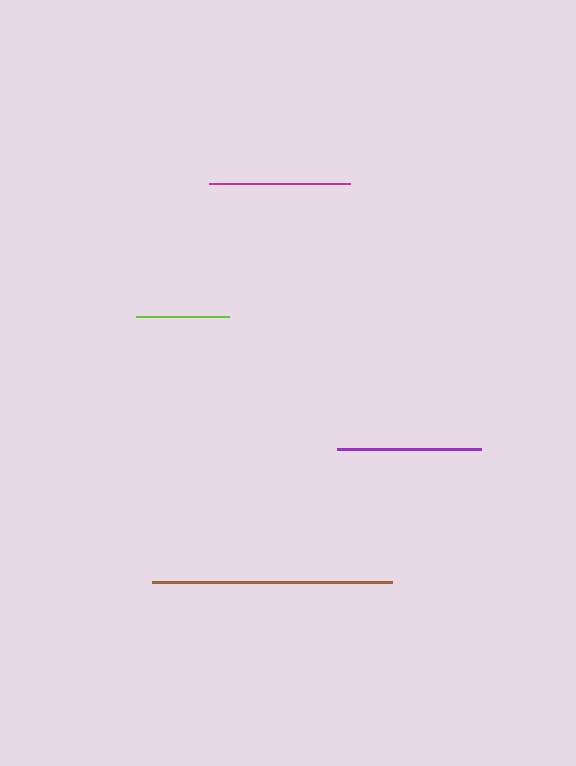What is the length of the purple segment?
The purple segment is approximately 144 pixels long.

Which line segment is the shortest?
The lime line is the shortest at approximately 93 pixels.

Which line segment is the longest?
The brown line is the longest at approximately 239 pixels.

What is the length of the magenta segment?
The magenta segment is approximately 141 pixels long.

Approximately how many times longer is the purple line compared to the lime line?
The purple line is approximately 1.6 times the length of the lime line.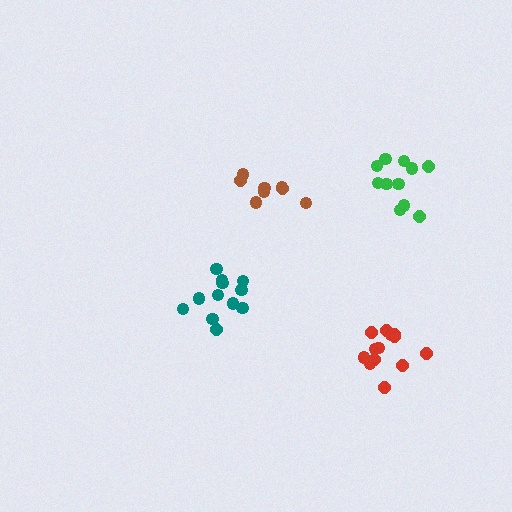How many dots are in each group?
Group 1: 12 dots, Group 2: 8 dots, Group 3: 13 dots, Group 4: 11 dots (44 total).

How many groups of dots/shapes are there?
There are 4 groups.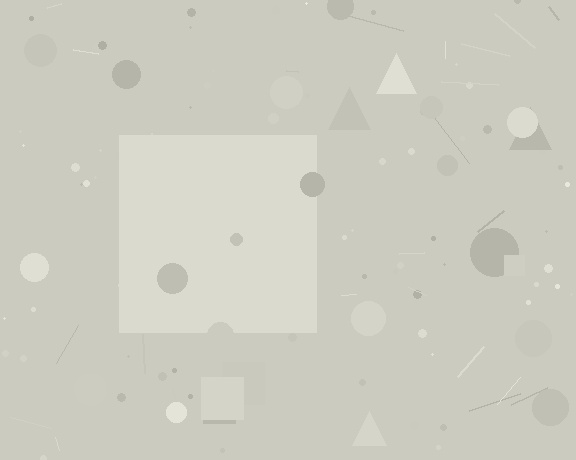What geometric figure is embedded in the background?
A square is embedded in the background.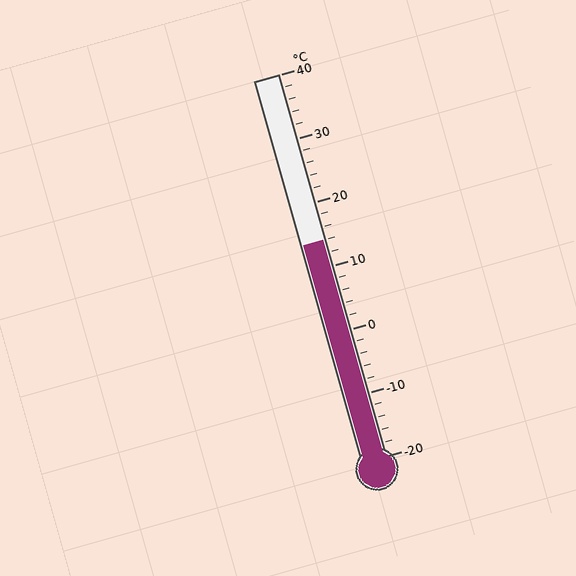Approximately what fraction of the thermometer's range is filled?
The thermometer is filled to approximately 55% of its range.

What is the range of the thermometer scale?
The thermometer scale ranges from -20°C to 40°C.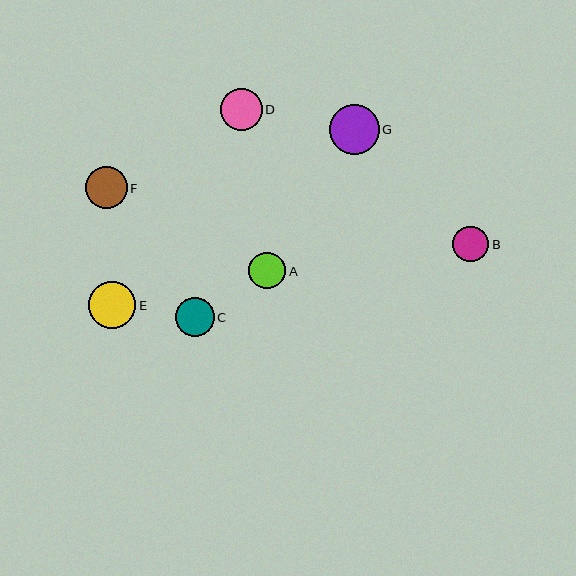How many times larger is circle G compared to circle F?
Circle G is approximately 1.2 times the size of circle F.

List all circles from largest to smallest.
From largest to smallest: G, E, F, D, C, A, B.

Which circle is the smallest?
Circle B is the smallest with a size of approximately 36 pixels.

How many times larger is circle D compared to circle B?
Circle D is approximately 1.2 times the size of circle B.